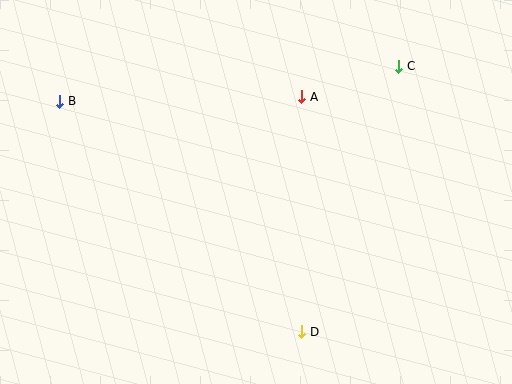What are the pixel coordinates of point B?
Point B is at (60, 101).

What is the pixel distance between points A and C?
The distance between A and C is 102 pixels.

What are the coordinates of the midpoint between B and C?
The midpoint between B and C is at (229, 84).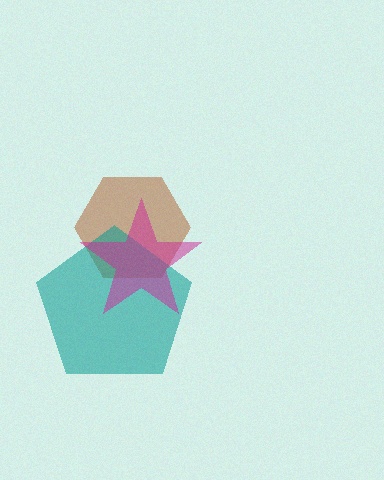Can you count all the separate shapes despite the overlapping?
Yes, there are 3 separate shapes.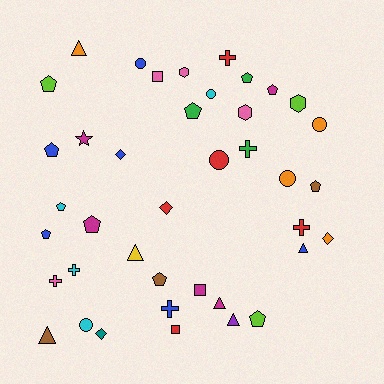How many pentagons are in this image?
There are 11 pentagons.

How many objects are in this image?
There are 40 objects.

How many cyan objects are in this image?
There are 4 cyan objects.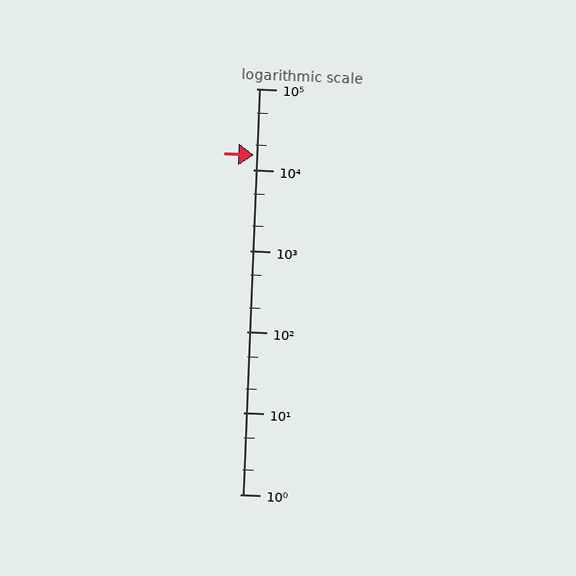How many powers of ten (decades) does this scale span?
The scale spans 5 decades, from 1 to 100000.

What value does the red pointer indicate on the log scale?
The pointer indicates approximately 15000.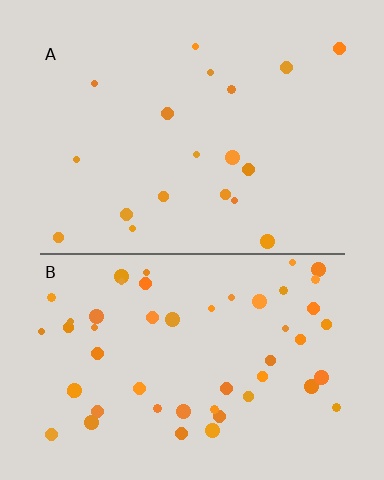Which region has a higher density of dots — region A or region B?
B (the bottom).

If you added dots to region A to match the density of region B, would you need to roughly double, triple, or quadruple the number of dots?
Approximately triple.